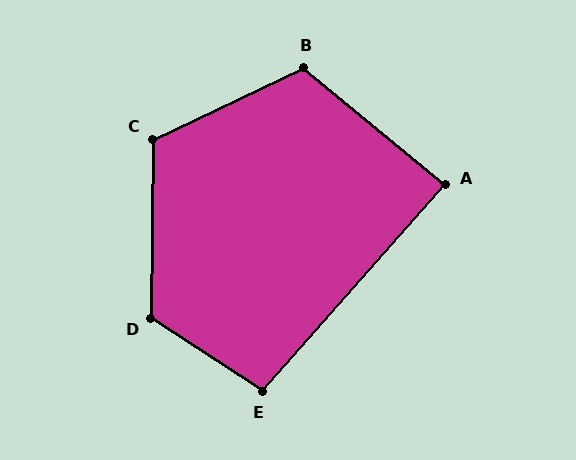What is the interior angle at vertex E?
Approximately 98 degrees (obtuse).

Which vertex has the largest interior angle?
D, at approximately 123 degrees.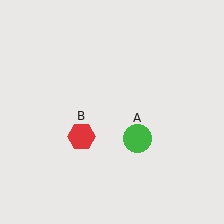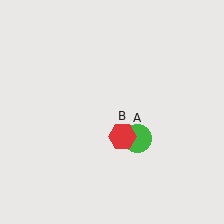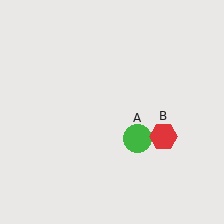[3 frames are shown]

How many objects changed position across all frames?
1 object changed position: red hexagon (object B).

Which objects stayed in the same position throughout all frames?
Green circle (object A) remained stationary.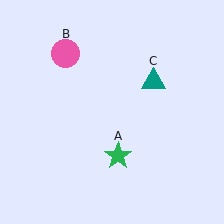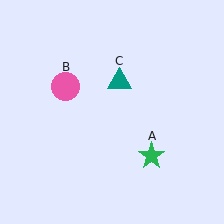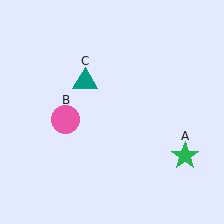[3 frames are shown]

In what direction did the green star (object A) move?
The green star (object A) moved right.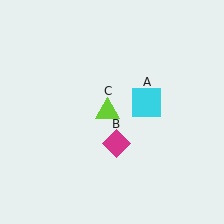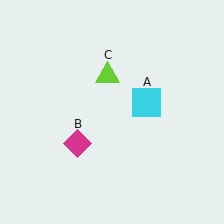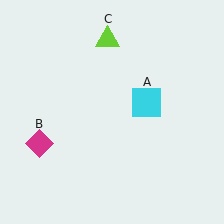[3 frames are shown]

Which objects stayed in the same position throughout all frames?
Cyan square (object A) remained stationary.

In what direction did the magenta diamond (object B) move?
The magenta diamond (object B) moved left.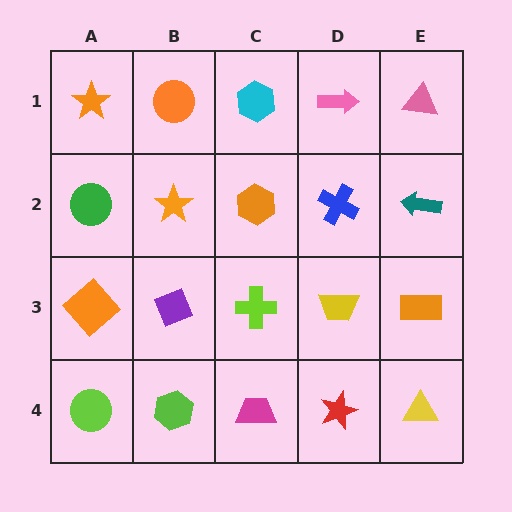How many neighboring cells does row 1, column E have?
2.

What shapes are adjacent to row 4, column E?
An orange rectangle (row 3, column E), a red star (row 4, column D).